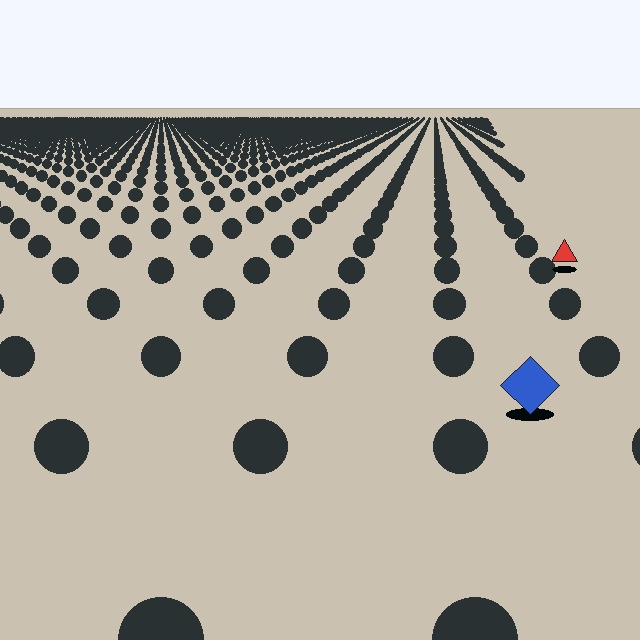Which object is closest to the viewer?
The blue diamond is closest. The texture marks near it are larger and more spread out.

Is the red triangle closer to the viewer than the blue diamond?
No. The blue diamond is closer — you can tell from the texture gradient: the ground texture is coarser near it.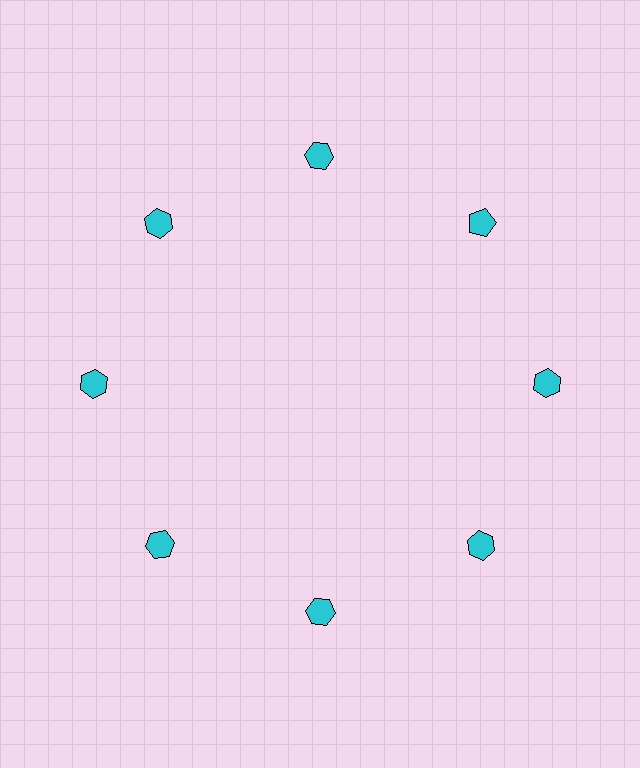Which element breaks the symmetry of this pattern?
The cyan pentagon at roughly the 2 o'clock position breaks the symmetry. All other shapes are cyan hexagons.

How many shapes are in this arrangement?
There are 8 shapes arranged in a ring pattern.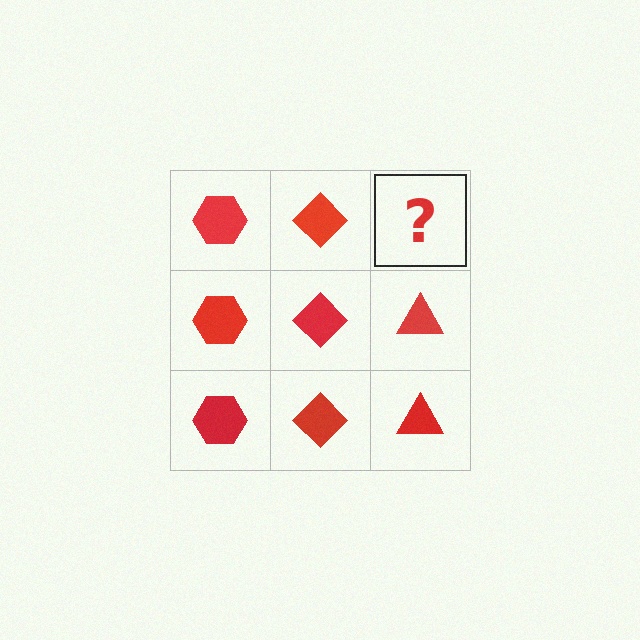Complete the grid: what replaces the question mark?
The question mark should be replaced with a red triangle.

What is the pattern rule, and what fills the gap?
The rule is that each column has a consistent shape. The gap should be filled with a red triangle.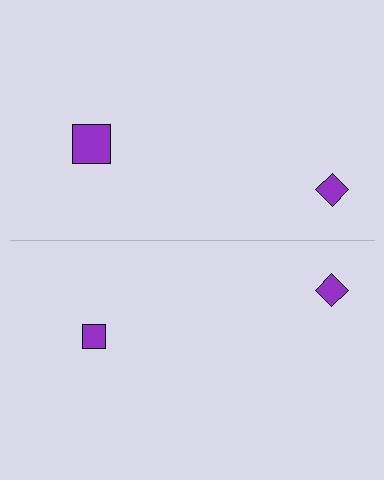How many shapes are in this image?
There are 4 shapes in this image.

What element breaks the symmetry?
The purple square on the bottom side has a different size than its mirror counterpart.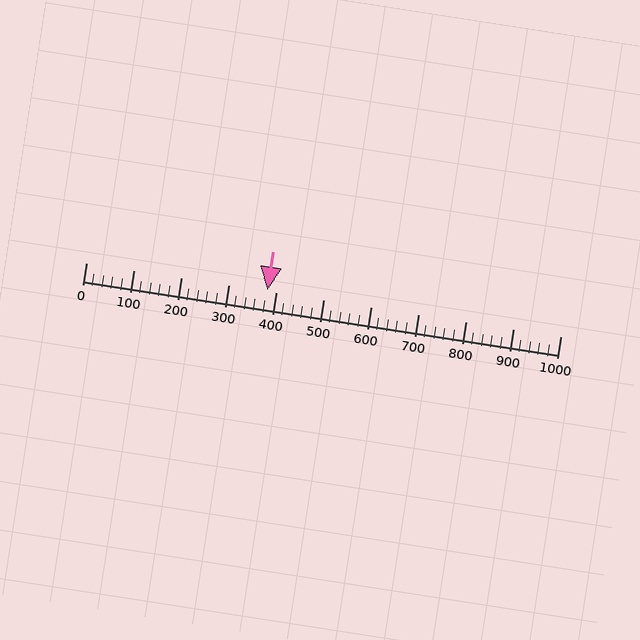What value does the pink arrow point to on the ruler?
The pink arrow points to approximately 383.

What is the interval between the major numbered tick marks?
The major tick marks are spaced 100 units apart.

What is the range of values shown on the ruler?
The ruler shows values from 0 to 1000.